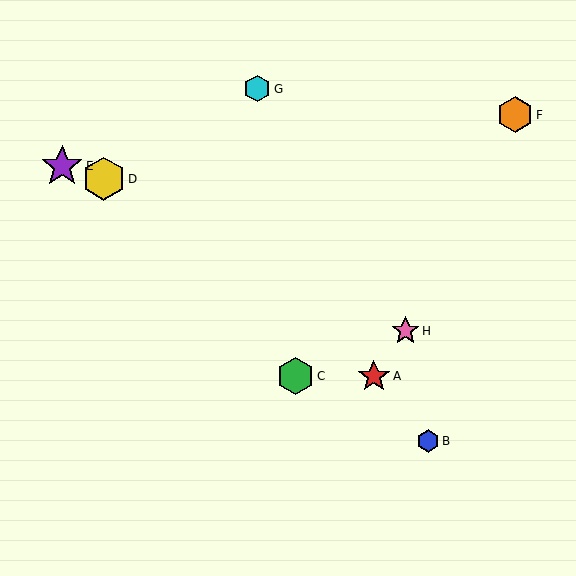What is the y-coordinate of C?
Object C is at y≈376.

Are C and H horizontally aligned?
No, C is at y≈376 and H is at y≈331.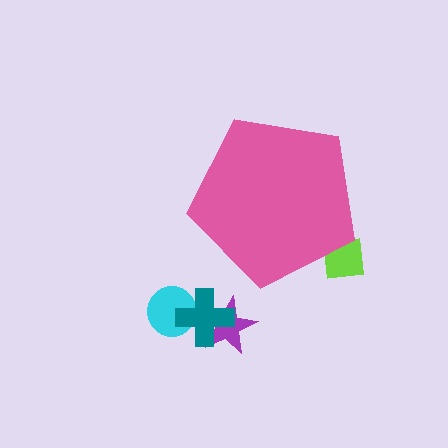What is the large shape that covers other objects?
A pink pentagon.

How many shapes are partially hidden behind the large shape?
1 shape is partially hidden.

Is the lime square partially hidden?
Yes, the lime square is partially hidden behind the pink pentagon.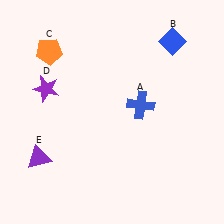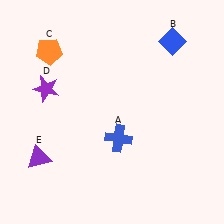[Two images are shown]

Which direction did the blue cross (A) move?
The blue cross (A) moved down.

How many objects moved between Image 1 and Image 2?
1 object moved between the two images.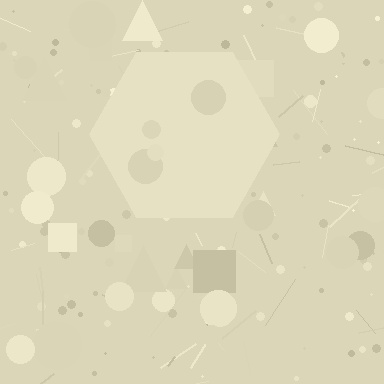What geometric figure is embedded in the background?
A hexagon is embedded in the background.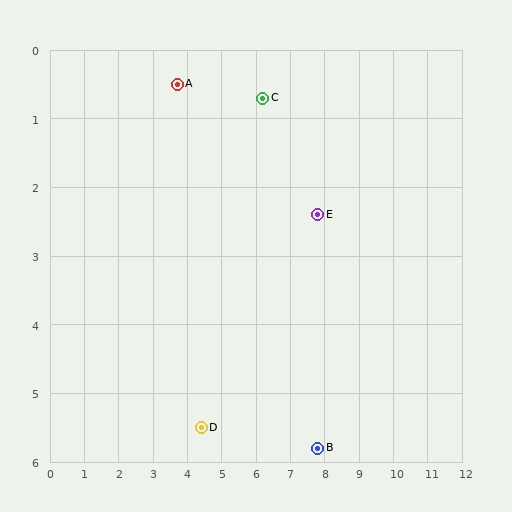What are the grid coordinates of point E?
Point E is at approximately (7.8, 2.4).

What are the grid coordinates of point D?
Point D is at approximately (4.4, 5.5).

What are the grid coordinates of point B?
Point B is at approximately (7.8, 5.8).